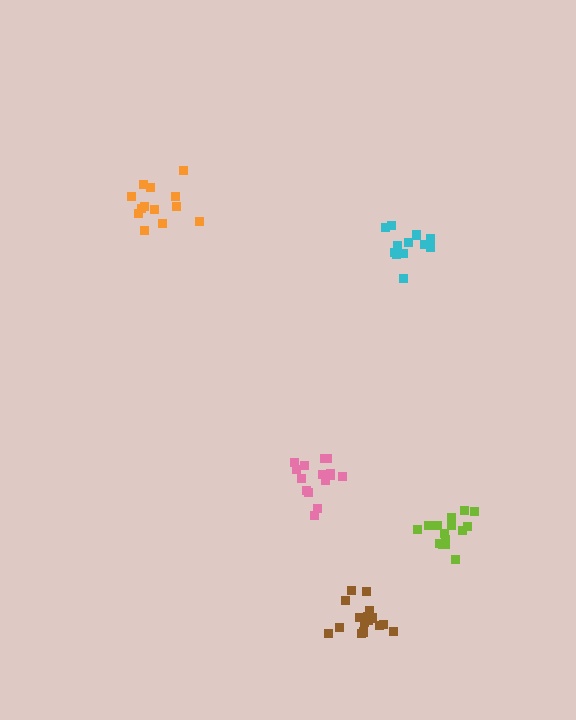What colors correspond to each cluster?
The clusters are colored: brown, cyan, pink, orange, lime.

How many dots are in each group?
Group 1: 17 dots, Group 2: 13 dots, Group 3: 16 dots, Group 4: 13 dots, Group 5: 16 dots (75 total).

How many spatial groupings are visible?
There are 5 spatial groupings.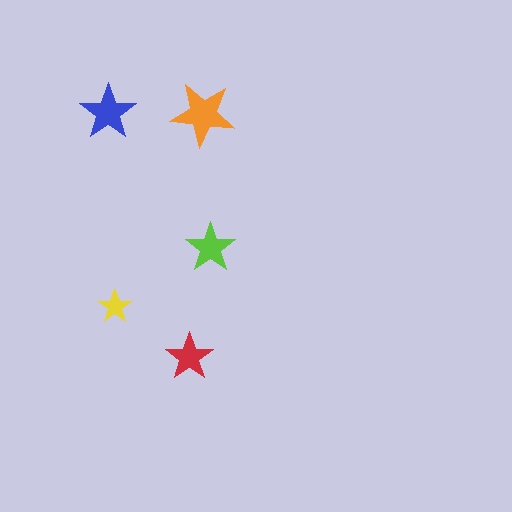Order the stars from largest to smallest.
the orange one, the blue one, the lime one, the red one, the yellow one.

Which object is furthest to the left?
The blue star is leftmost.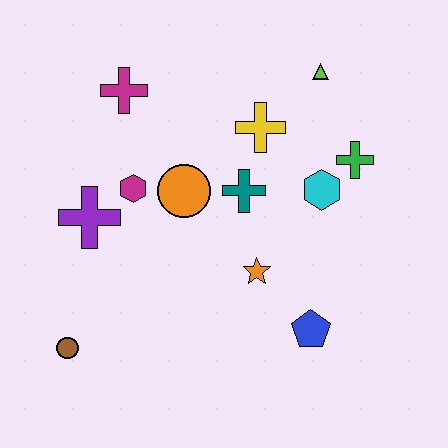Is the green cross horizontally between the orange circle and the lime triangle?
No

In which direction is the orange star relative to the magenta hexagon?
The orange star is to the right of the magenta hexagon.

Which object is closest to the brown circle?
The purple cross is closest to the brown circle.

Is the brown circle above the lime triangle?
No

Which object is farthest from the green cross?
The brown circle is farthest from the green cross.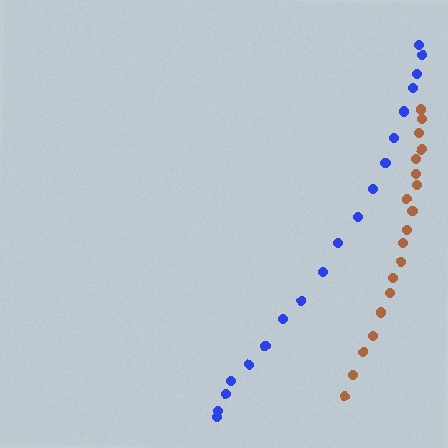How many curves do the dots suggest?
There are 2 distinct paths.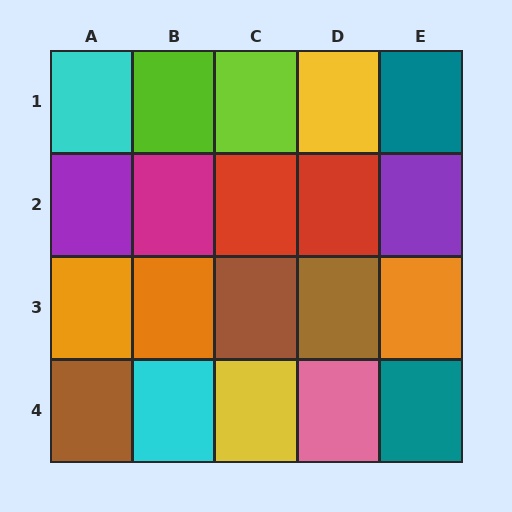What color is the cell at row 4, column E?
Teal.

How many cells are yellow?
2 cells are yellow.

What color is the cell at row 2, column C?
Red.